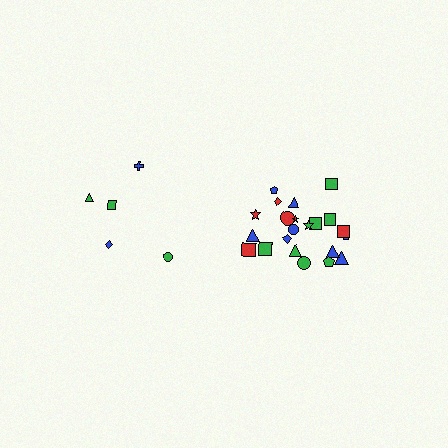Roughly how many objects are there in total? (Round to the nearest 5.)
Roughly 25 objects in total.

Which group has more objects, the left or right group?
The right group.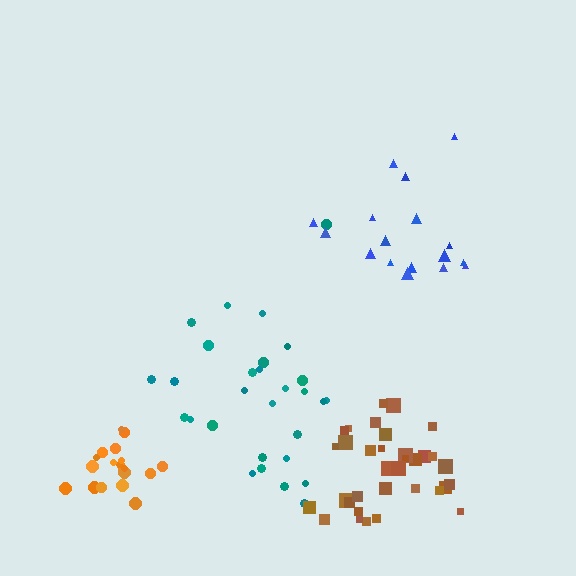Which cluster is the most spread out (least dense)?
Teal.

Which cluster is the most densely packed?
Orange.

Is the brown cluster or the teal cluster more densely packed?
Brown.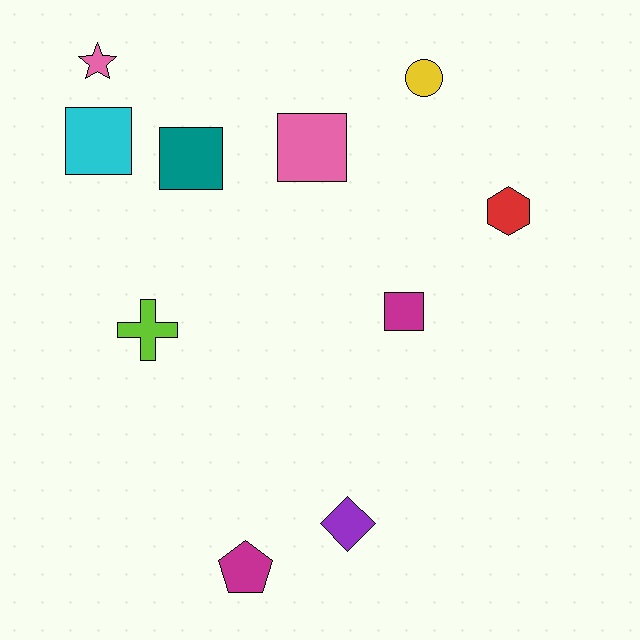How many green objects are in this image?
There are no green objects.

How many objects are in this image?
There are 10 objects.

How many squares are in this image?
There are 4 squares.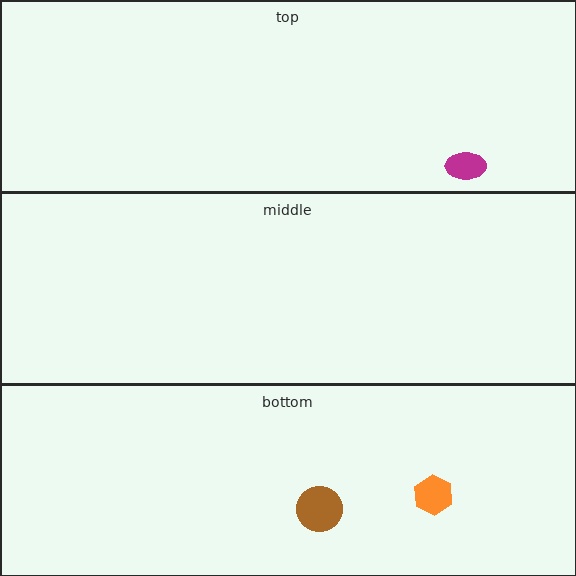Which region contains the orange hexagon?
The bottom region.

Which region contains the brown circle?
The bottom region.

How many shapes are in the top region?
1.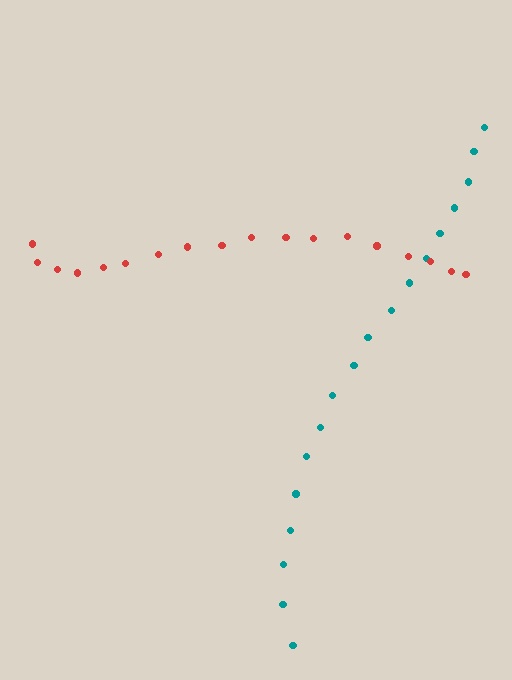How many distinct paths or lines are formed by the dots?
There are 2 distinct paths.